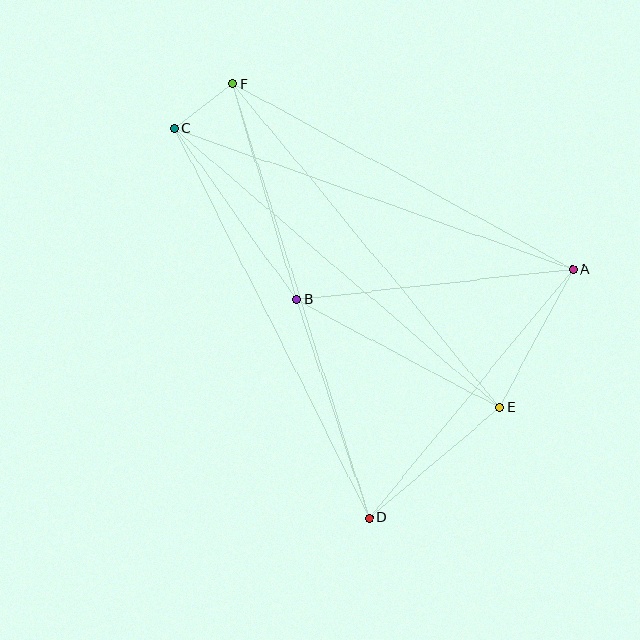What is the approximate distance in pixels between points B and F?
The distance between B and F is approximately 225 pixels.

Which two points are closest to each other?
Points C and F are closest to each other.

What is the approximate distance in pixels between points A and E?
The distance between A and E is approximately 156 pixels.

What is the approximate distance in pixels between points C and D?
The distance between C and D is approximately 435 pixels.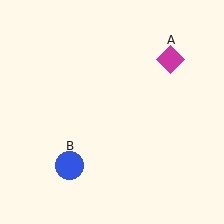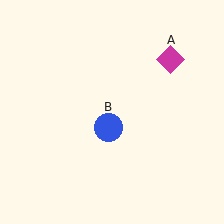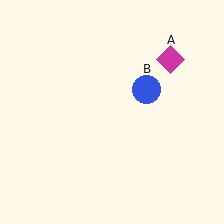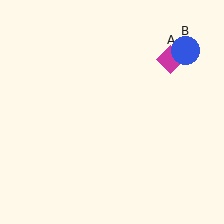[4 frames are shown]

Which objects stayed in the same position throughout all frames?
Magenta diamond (object A) remained stationary.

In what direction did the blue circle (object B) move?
The blue circle (object B) moved up and to the right.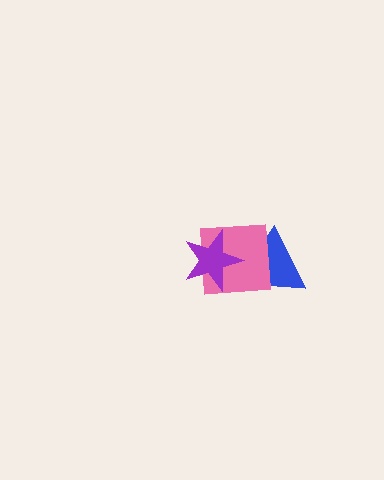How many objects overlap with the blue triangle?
2 objects overlap with the blue triangle.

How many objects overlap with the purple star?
2 objects overlap with the purple star.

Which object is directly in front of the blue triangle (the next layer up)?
The pink square is directly in front of the blue triangle.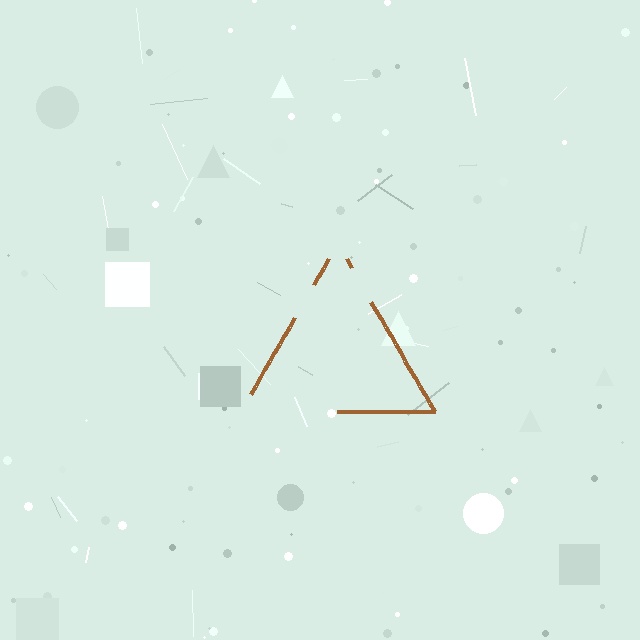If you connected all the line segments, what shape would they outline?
They would outline a triangle.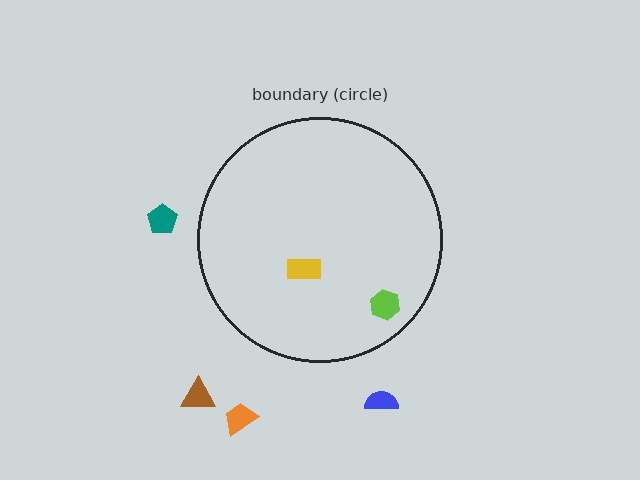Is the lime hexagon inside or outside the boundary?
Inside.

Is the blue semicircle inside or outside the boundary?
Outside.